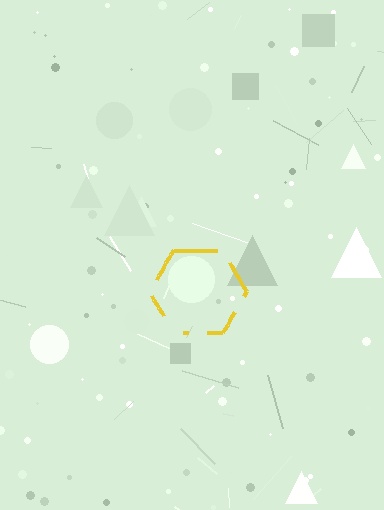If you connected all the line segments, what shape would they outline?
They would outline a hexagon.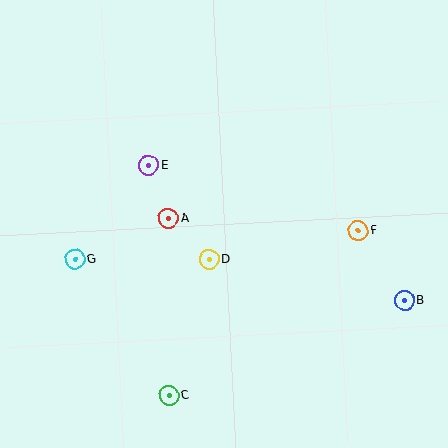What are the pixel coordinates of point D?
Point D is at (209, 259).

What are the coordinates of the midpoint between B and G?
The midpoint between B and G is at (240, 280).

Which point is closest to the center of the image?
Point D at (209, 259) is closest to the center.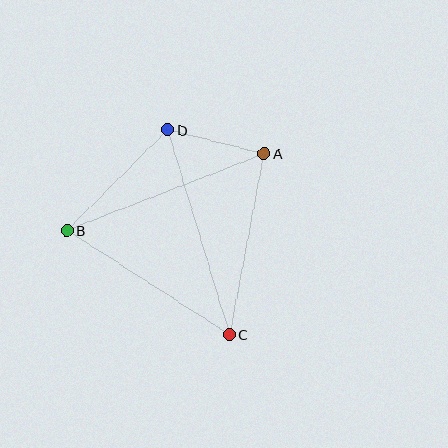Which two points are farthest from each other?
Points C and D are farthest from each other.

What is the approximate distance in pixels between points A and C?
The distance between A and C is approximately 184 pixels.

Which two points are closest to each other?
Points A and D are closest to each other.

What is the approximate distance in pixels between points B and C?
The distance between B and C is approximately 193 pixels.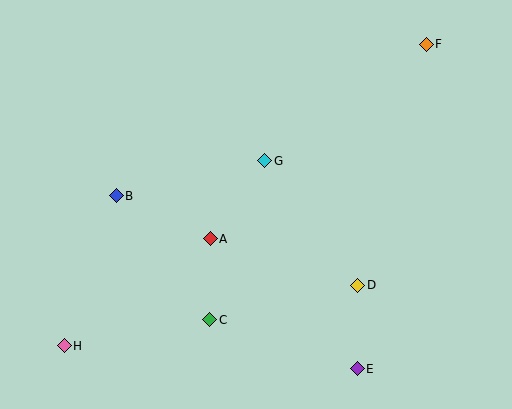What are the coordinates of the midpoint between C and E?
The midpoint between C and E is at (283, 344).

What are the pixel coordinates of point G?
Point G is at (265, 161).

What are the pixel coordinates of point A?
Point A is at (210, 239).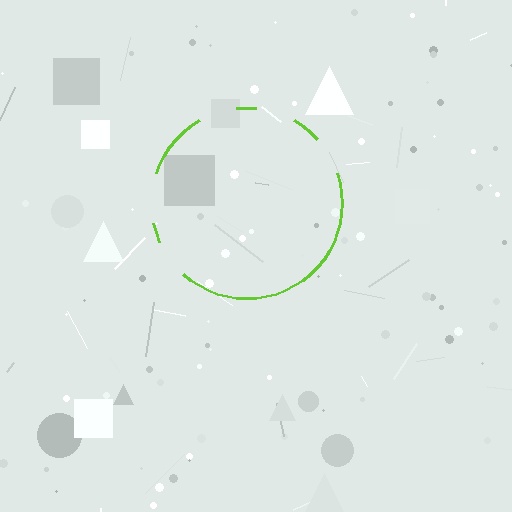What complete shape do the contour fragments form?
The contour fragments form a circle.